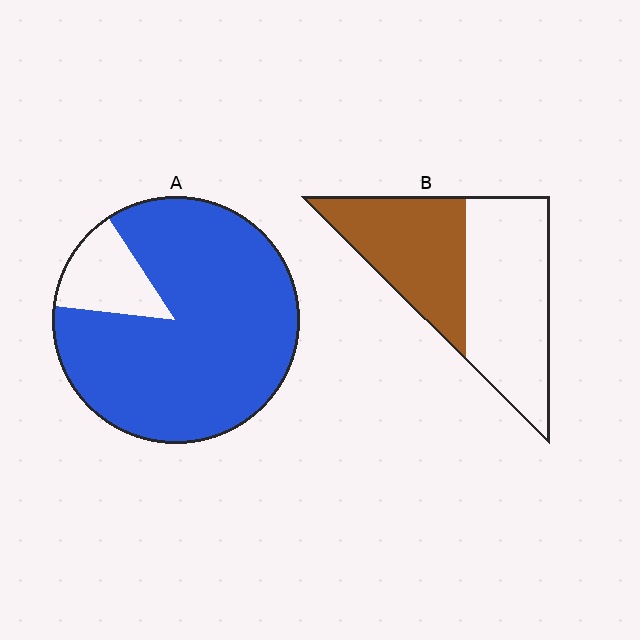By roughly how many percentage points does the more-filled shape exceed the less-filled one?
By roughly 40 percentage points (A over B).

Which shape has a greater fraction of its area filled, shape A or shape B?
Shape A.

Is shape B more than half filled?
No.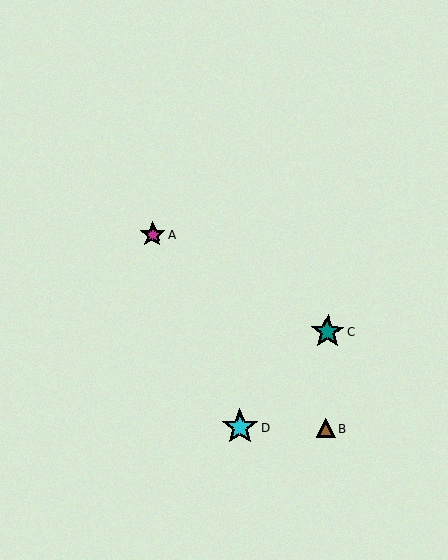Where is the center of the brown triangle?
The center of the brown triangle is at (326, 428).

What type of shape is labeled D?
Shape D is a cyan star.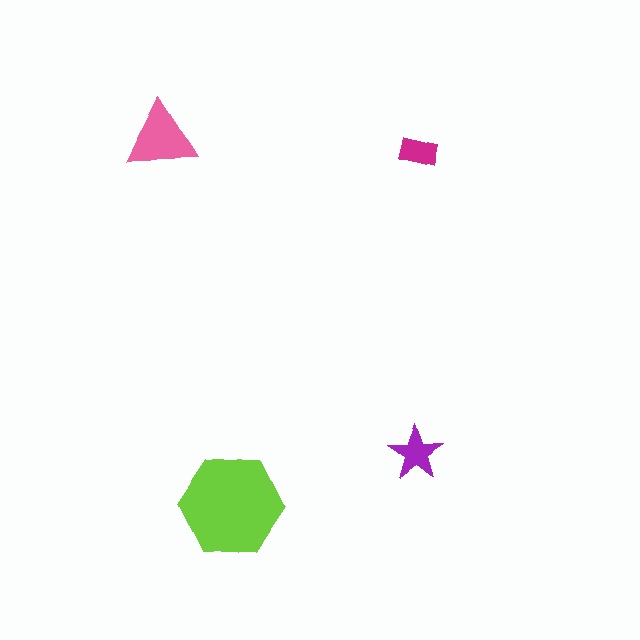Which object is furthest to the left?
The pink triangle is leftmost.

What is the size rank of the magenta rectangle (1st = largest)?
4th.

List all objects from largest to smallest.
The lime hexagon, the pink triangle, the purple star, the magenta rectangle.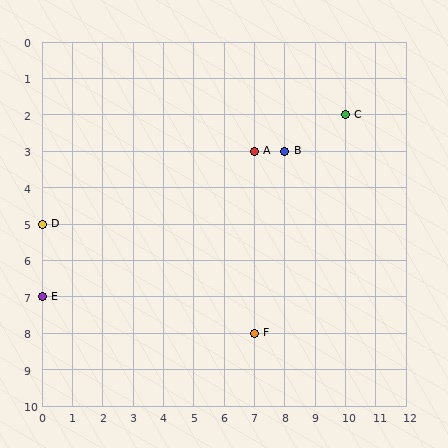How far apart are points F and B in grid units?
Points F and B are 1 column and 5 rows apart (about 5.1 grid units diagonally).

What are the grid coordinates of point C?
Point C is at grid coordinates (10, 2).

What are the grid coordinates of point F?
Point F is at grid coordinates (7, 8).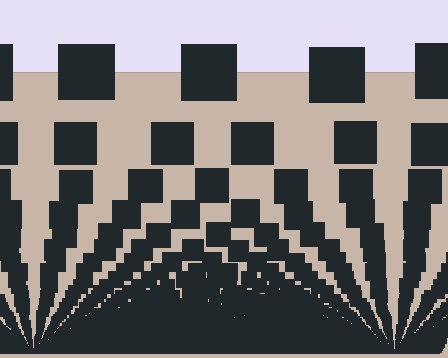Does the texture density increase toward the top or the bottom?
Density increases toward the bottom.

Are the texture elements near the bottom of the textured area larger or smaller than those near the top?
Smaller. The gradient is inverted — elements near the bottom are smaller and denser.